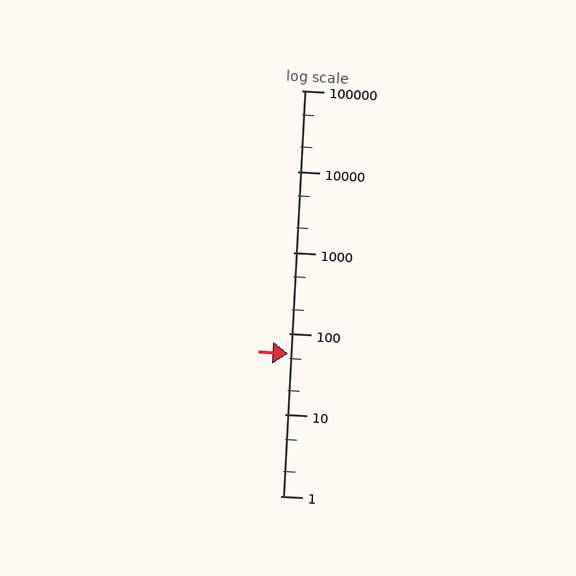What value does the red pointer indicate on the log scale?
The pointer indicates approximately 57.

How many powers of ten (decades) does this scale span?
The scale spans 5 decades, from 1 to 100000.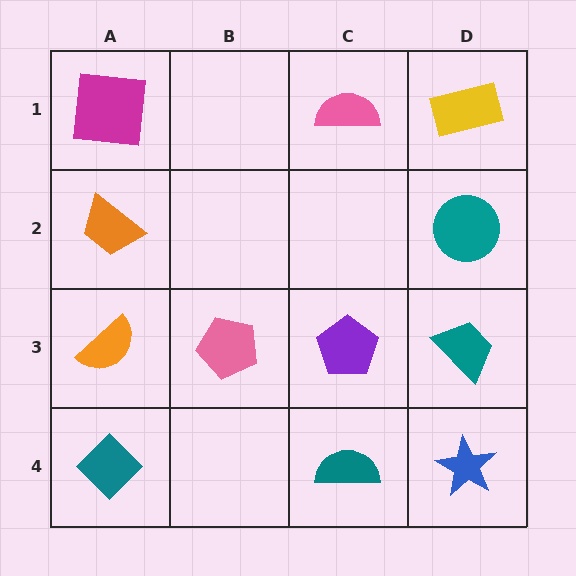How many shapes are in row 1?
3 shapes.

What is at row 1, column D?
A yellow rectangle.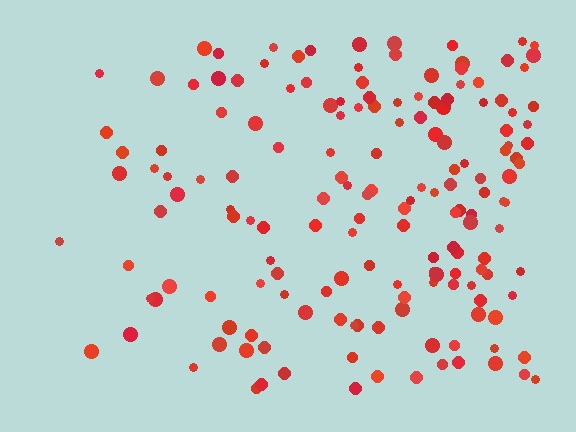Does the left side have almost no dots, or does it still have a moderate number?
Still a moderate number, just noticeably fewer than the right.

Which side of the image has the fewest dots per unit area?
The left.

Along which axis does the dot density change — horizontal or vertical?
Horizontal.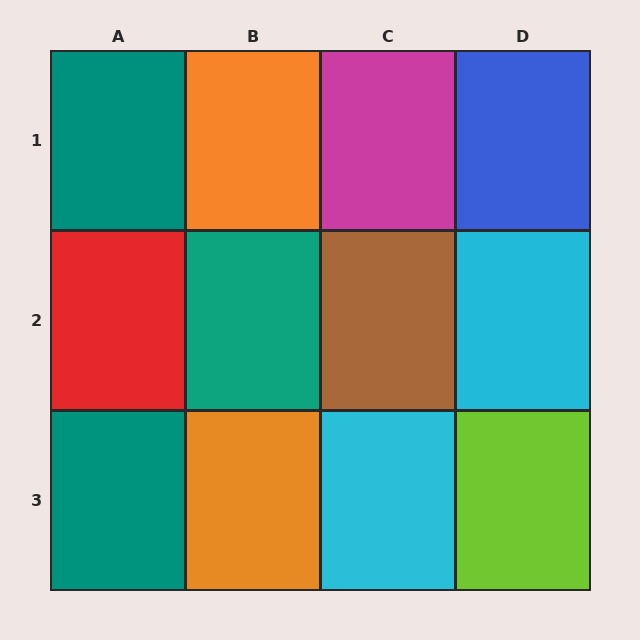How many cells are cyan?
2 cells are cyan.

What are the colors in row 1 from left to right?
Teal, orange, magenta, blue.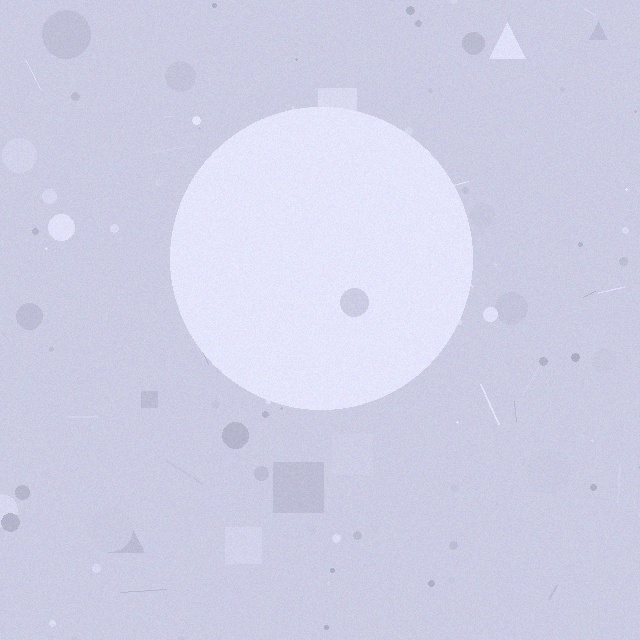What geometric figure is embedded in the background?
A circle is embedded in the background.